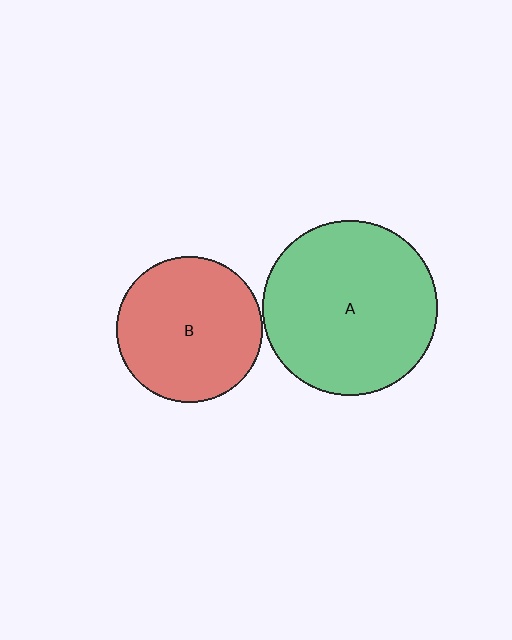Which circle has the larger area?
Circle A (green).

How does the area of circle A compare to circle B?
Approximately 1.4 times.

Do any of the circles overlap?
No, none of the circles overlap.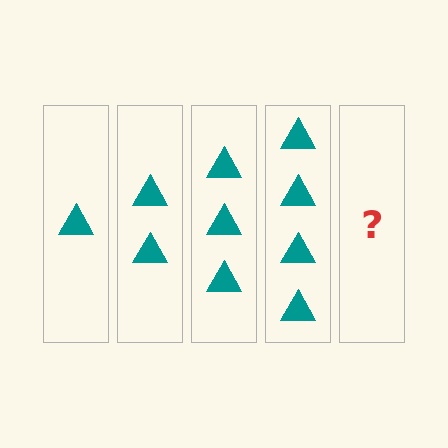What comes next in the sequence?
The next element should be 5 triangles.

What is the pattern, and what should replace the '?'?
The pattern is that each step adds one more triangle. The '?' should be 5 triangles.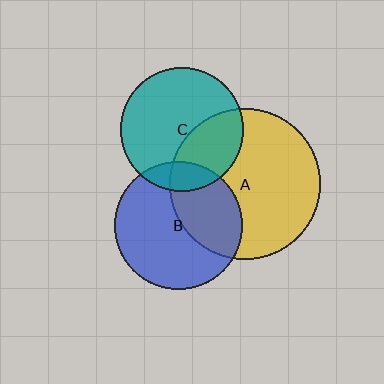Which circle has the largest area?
Circle A (yellow).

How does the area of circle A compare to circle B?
Approximately 1.4 times.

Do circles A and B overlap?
Yes.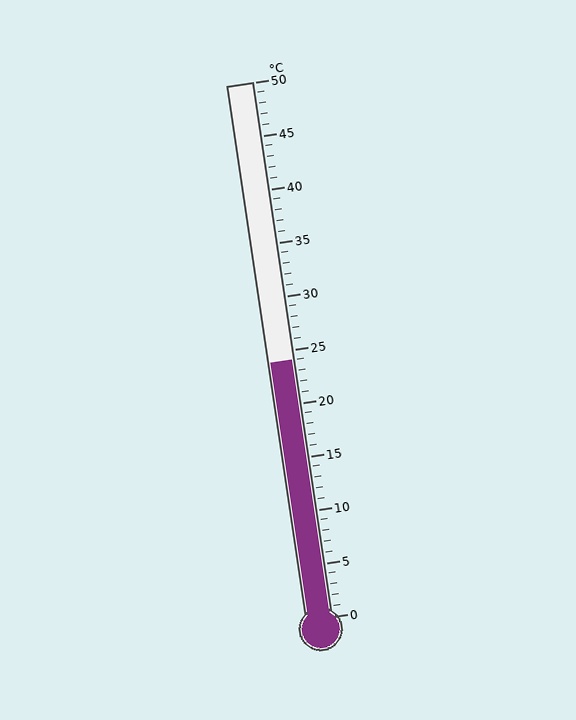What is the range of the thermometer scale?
The thermometer scale ranges from 0°C to 50°C.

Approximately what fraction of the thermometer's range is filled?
The thermometer is filled to approximately 50% of its range.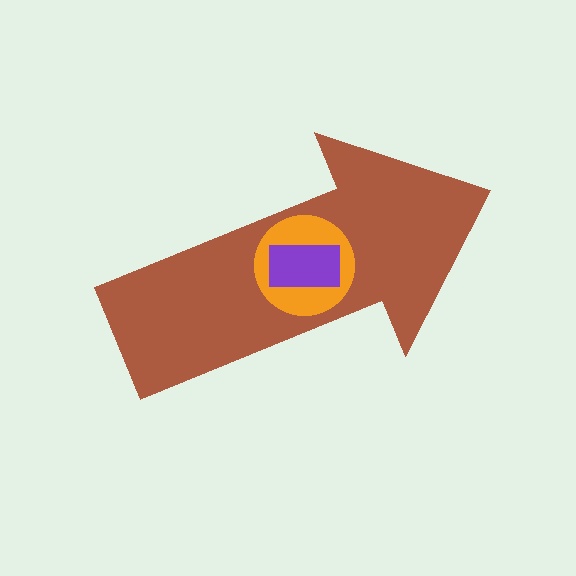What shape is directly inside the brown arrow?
The orange circle.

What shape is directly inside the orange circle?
The purple rectangle.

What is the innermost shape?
The purple rectangle.